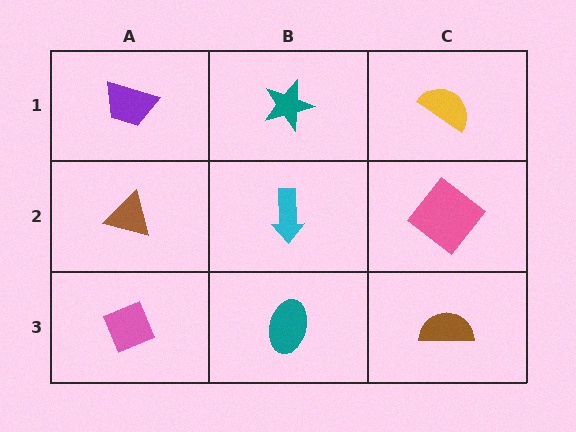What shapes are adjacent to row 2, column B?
A teal star (row 1, column B), a teal ellipse (row 3, column B), a brown triangle (row 2, column A), a pink diamond (row 2, column C).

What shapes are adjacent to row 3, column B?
A cyan arrow (row 2, column B), a pink diamond (row 3, column A), a brown semicircle (row 3, column C).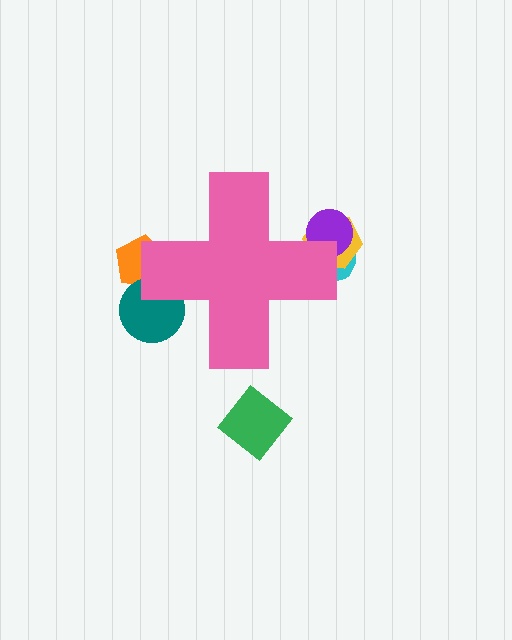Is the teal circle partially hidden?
Yes, the teal circle is partially hidden behind the pink cross.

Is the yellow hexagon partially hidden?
Yes, the yellow hexagon is partially hidden behind the pink cross.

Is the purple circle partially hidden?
Yes, the purple circle is partially hidden behind the pink cross.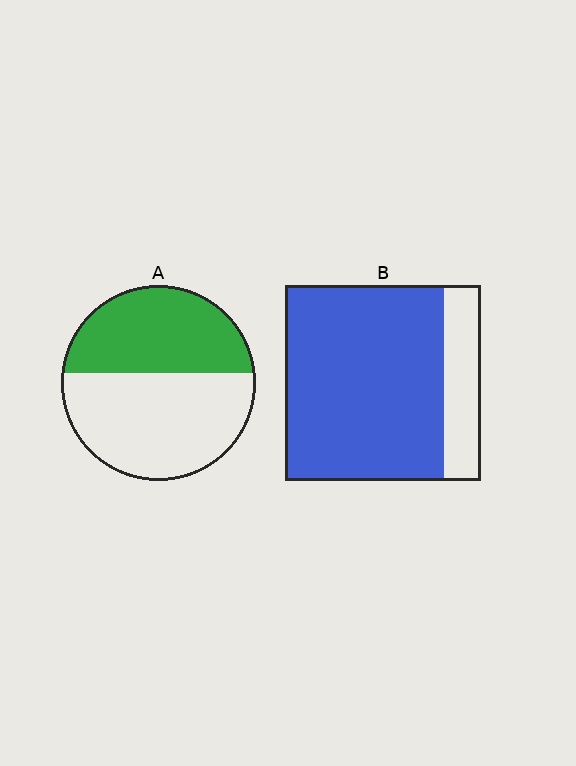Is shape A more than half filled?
No.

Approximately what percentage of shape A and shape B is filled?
A is approximately 45% and B is approximately 80%.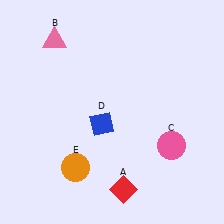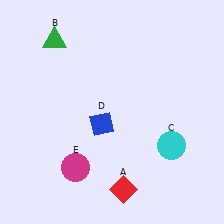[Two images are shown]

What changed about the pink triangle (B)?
In Image 1, B is pink. In Image 2, it changed to green.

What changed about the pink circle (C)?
In Image 1, C is pink. In Image 2, it changed to cyan.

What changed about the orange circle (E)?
In Image 1, E is orange. In Image 2, it changed to magenta.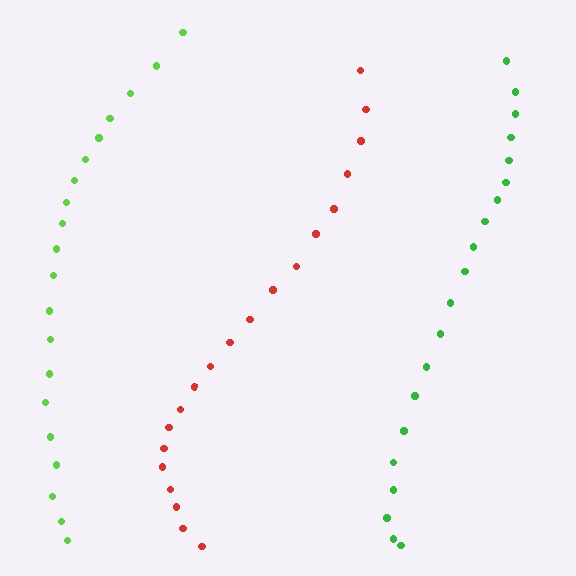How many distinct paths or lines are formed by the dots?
There are 3 distinct paths.